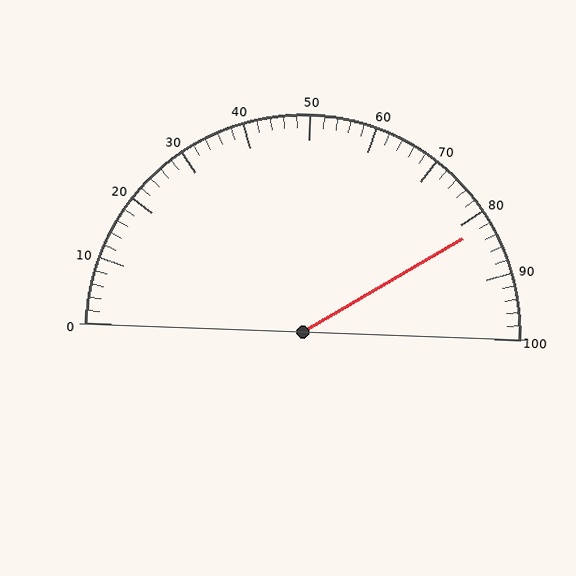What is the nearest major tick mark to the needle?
The nearest major tick mark is 80.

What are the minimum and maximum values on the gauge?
The gauge ranges from 0 to 100.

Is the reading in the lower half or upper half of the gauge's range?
The reading is in the upper half of the range (0 to 100).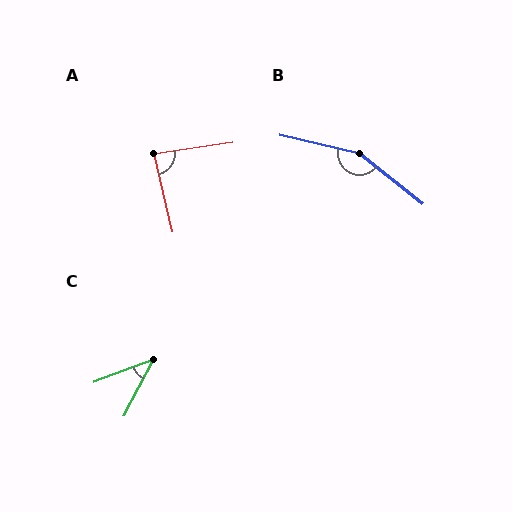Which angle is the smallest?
C, at approximately 42 degrees.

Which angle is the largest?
B, at approximately 154 degrees.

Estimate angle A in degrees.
Approximately 85 degrees.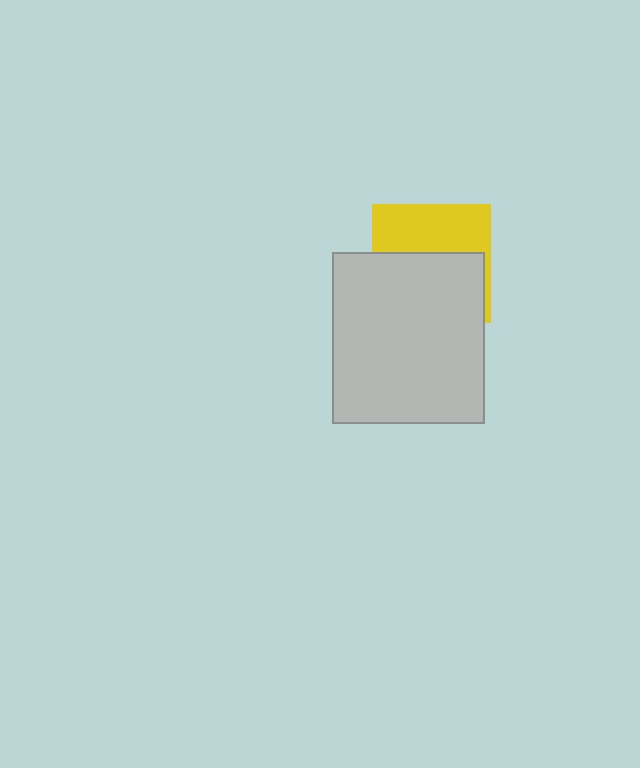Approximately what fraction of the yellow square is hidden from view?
Roughly 57% of the yellow square is hidden behind the light gray rectangle.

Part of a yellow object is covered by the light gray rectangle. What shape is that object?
It is a square.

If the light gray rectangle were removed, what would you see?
You would see the complete yellow square.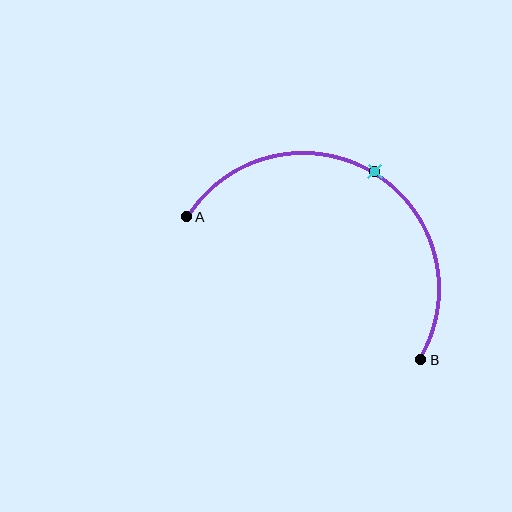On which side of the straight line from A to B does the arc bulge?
The arc bulges above the straight line connecting A and B.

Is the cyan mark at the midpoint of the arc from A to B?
Yes. The cyan mark lies on the arc at equal arc-length from both A and B — it is the arc midpoint.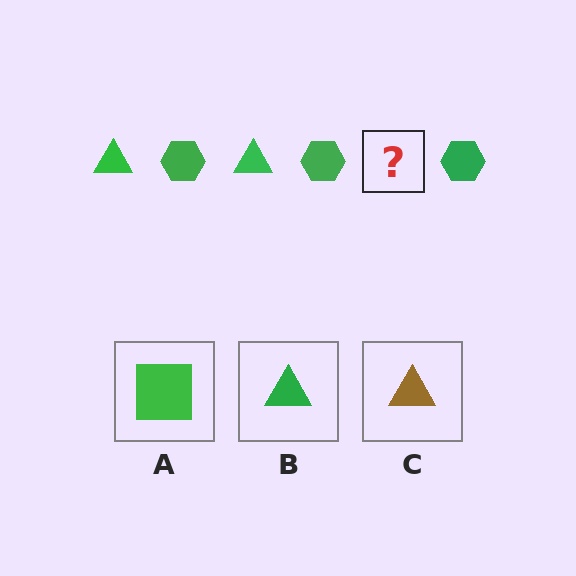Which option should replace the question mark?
Option B.